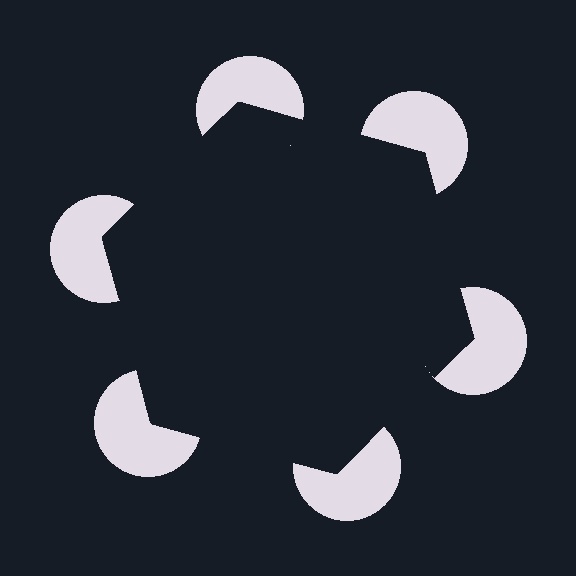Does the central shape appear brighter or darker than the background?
It typically appears slightly darker than the background, even though no actual brightness change is drawn.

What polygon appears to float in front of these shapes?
An illusory hexagon — its edges are inferred from the aligned wedge cuts in the pac-man discs, not physically drawn.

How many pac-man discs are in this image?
There are 6 — one at each vertex of the illusory hexagon.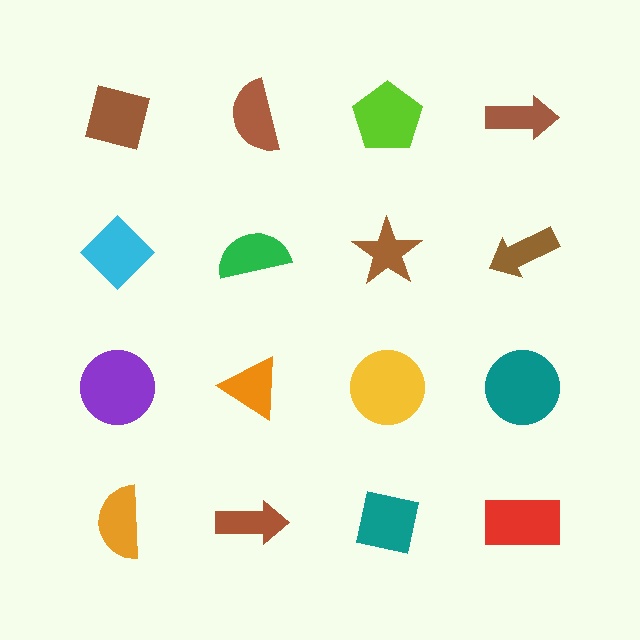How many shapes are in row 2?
4 shapes.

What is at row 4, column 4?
A red rectangle.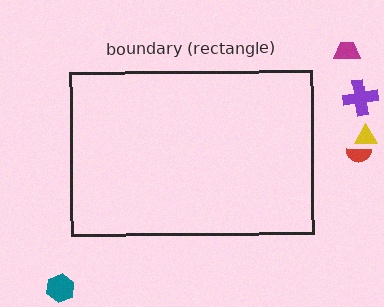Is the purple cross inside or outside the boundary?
Outside.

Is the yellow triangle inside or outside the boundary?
Outside.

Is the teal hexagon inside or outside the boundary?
Outside.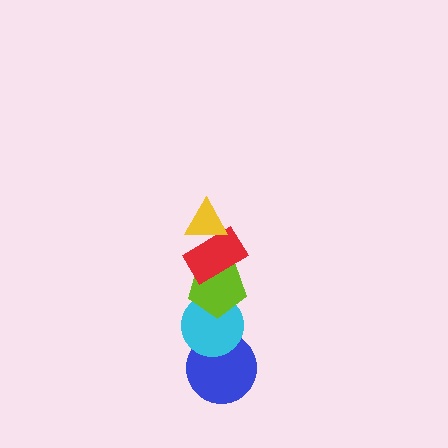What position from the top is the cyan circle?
The cyan circle is 4th from the top.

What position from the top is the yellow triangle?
The yellow triangle is 1st from the top.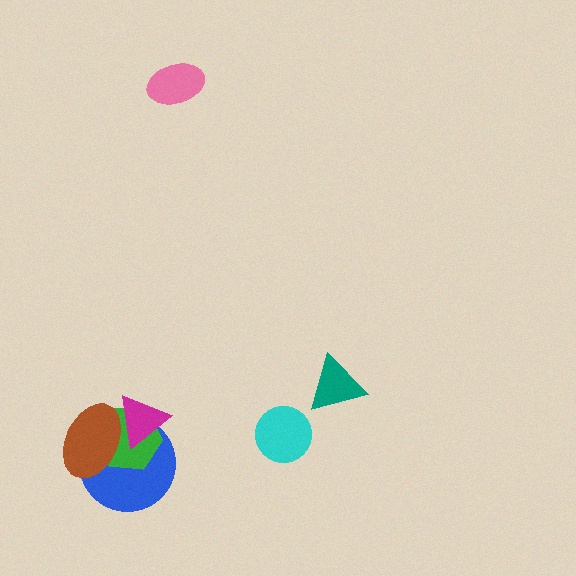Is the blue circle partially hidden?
Yes, it is partially covered by another shape.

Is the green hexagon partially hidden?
Yes, it is partially covered by another shape.